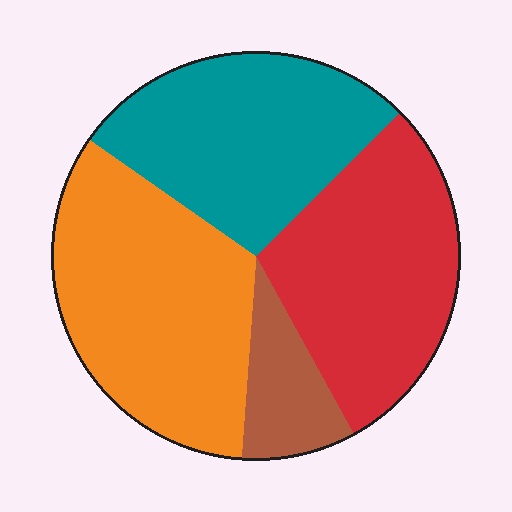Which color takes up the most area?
Orange, at roughly 35%.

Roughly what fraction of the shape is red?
Red takes up between a sixth and a third of the shape.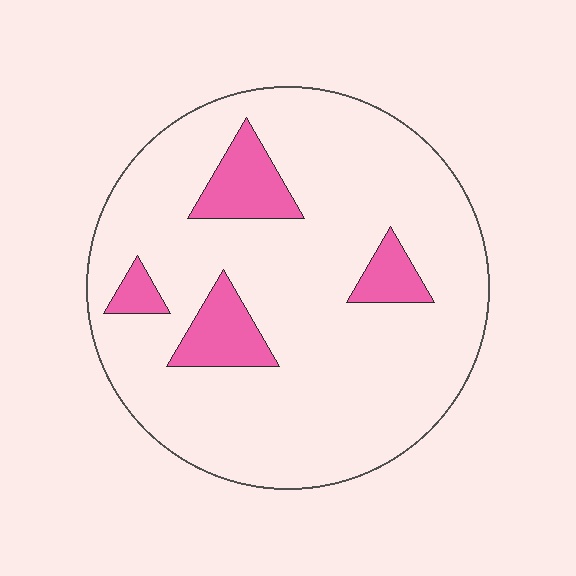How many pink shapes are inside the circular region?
4.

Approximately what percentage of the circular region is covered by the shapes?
Approximately 15%.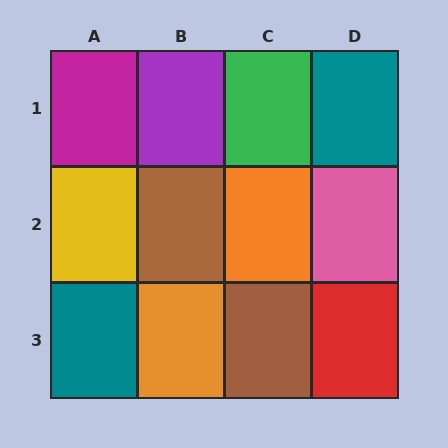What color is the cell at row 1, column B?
Purple.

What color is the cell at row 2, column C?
Orange.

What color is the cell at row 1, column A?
Magenta.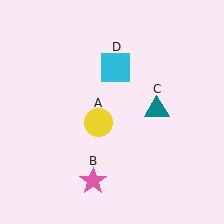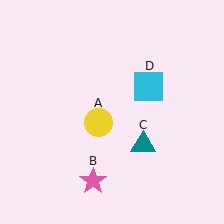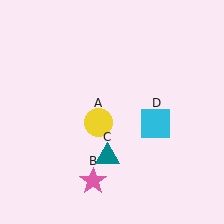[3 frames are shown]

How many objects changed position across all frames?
2 objects changed position: teal triangle (object C), cyan square (object D).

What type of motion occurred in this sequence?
The teal triangle (object C), cyan square (object D) rotated clockwise around the center of the scene.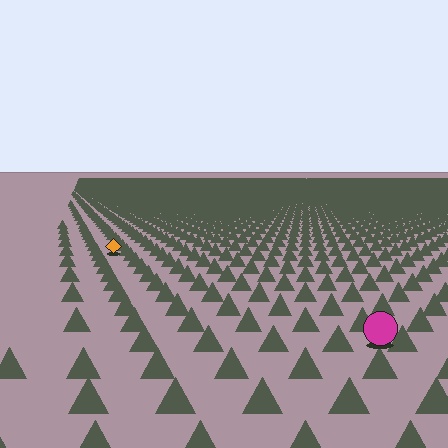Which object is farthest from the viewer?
The orange diamond is farthest from the viewer. It appears smaller and the ground texture around it is denser.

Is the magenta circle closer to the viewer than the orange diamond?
Yes. The magenta circle is closer — you can tell from the texture gradient: the ground texture is coarser near it.